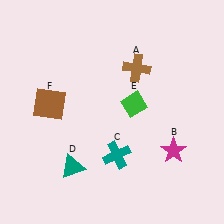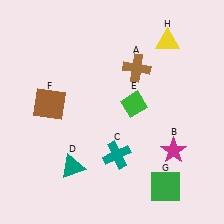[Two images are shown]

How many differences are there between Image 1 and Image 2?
There are 2 differences between the two images.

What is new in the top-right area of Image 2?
A yellow triangle (H) was added in the top-right area of Image 2.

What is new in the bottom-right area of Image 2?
A green square (G) was added in the bottom-right area of Image 2.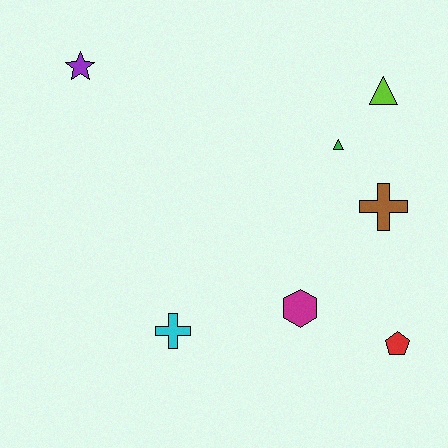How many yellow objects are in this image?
There are no yellow objects.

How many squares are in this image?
There are no squares.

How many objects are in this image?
There are 7 objects.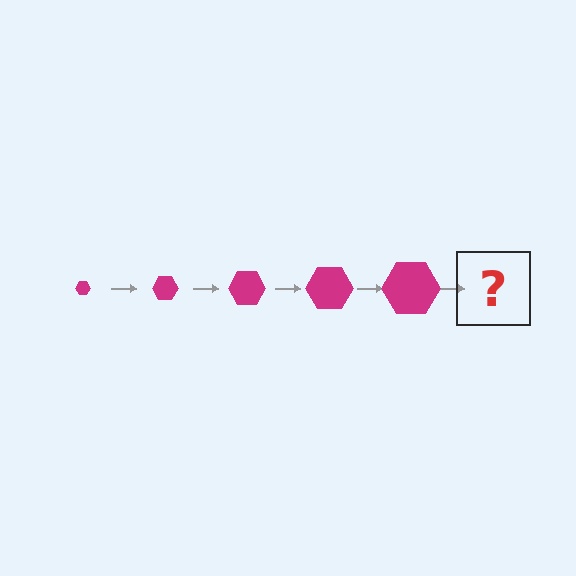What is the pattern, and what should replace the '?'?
The pattern is that the hexagon gets progressively larger each step. The '?' should be a magenta hexagon, larger than the previous one.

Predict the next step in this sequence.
The next step is a magenta hexagon, larger than the previous one.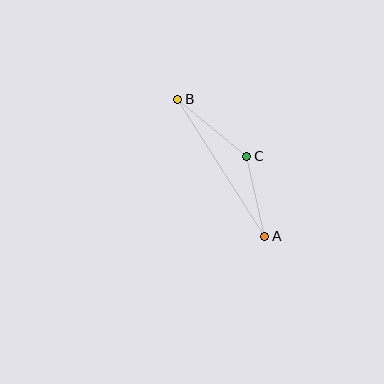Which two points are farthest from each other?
Points A and B are farthest from each other.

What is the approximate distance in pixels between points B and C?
The distance between B and C is approximately 89 pixels.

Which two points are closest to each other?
Points A and C are closest to each other.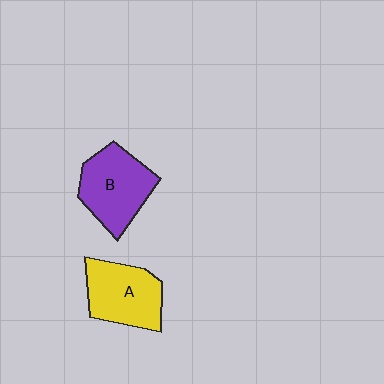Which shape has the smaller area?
Shape A (yellow).